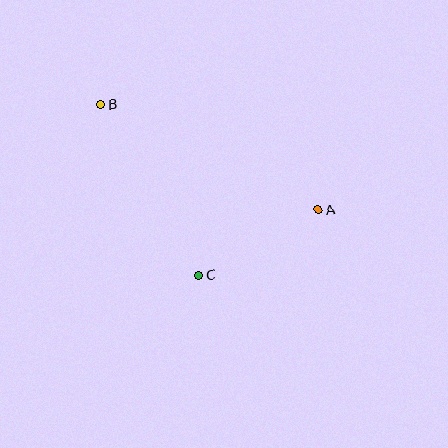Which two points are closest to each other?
Points A and C are closest to each other.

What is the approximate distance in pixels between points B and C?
The distance between B and C is approximately 197 pixels.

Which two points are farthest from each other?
Points A and B are farthest from each other.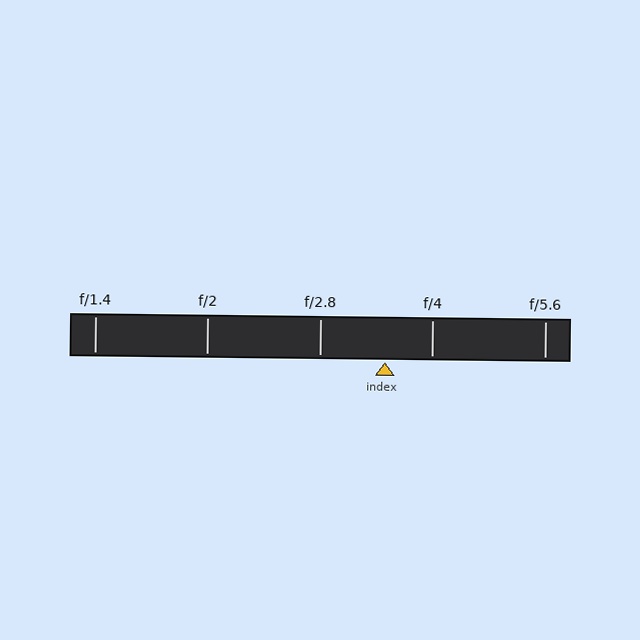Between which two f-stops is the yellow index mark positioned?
The index mark is between f/2.8 and f/4.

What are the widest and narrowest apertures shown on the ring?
The widest aperture shown is f/1.4 and the narrowest is f/5.6.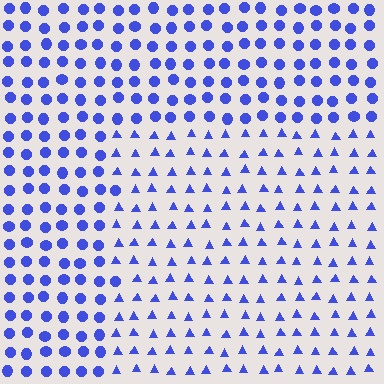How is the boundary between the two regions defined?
The boundary is defined by a change in element shape: triangles inside vs. circles outside. All elements share the same color and spacing.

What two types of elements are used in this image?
The image uses triangles inside the rectangle region and circles outside it.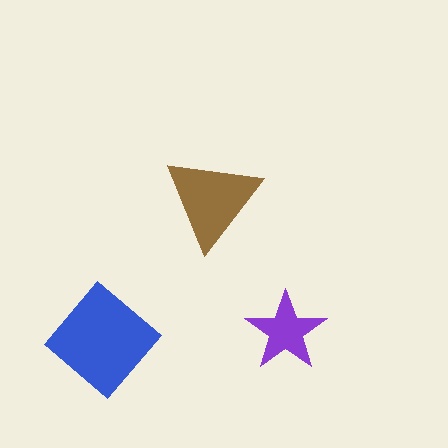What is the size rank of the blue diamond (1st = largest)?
1st.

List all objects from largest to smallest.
The blue diamond, the brown triangle, the purple star.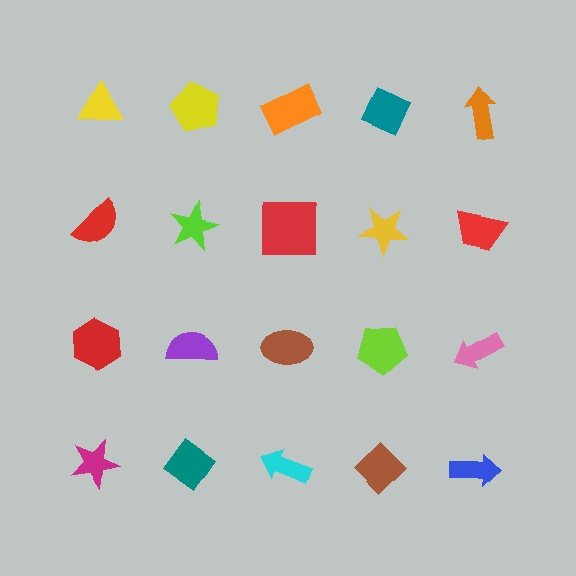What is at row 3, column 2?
A purple semicircle.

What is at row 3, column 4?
A lime pentagon.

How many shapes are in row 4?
5 shapes.